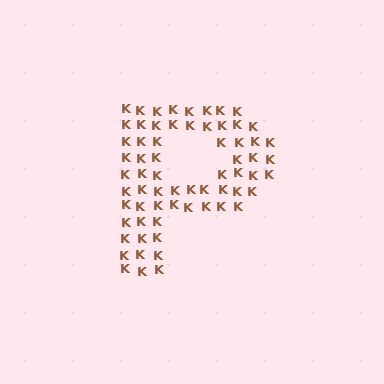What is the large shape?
The large shape is the letter P.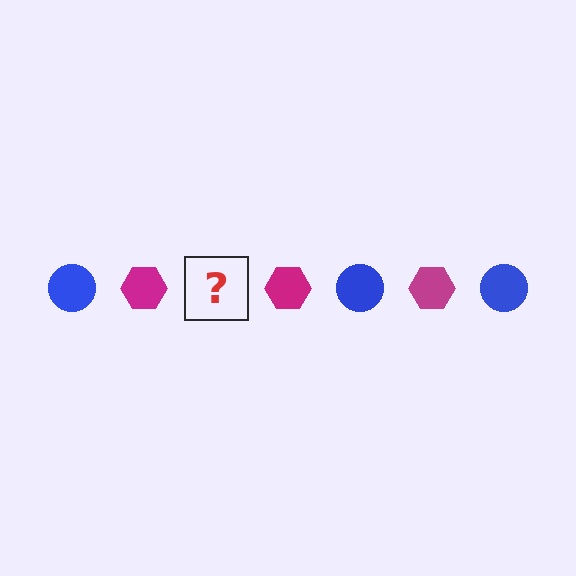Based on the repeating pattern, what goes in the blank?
The blank should be a blue circle.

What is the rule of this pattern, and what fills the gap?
The rule is that the pattern alternates between blue circle and magenta hexagon. The gap should be filled with a blue circle.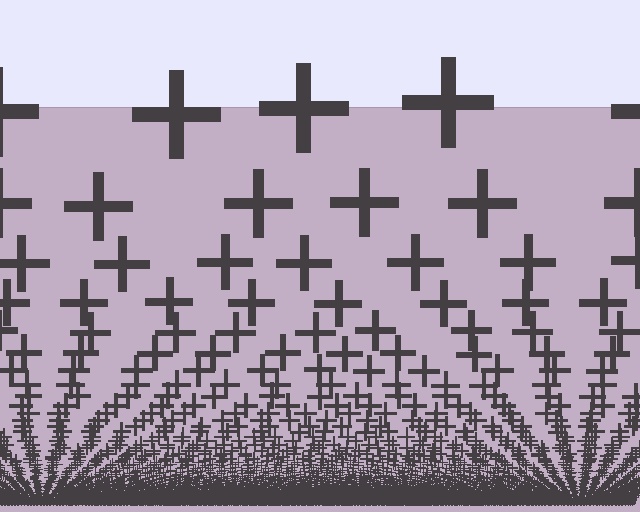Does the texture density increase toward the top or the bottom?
Density increases toward the bottom.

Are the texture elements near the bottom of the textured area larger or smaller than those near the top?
Smaller. The gradient is inverted — elements near the bottom are smaller and denser.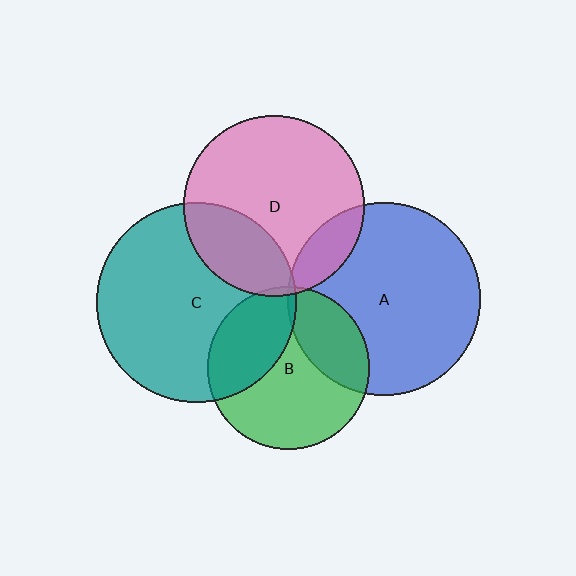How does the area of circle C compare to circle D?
Approximately 1.2 times.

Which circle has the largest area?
Circle C (teal).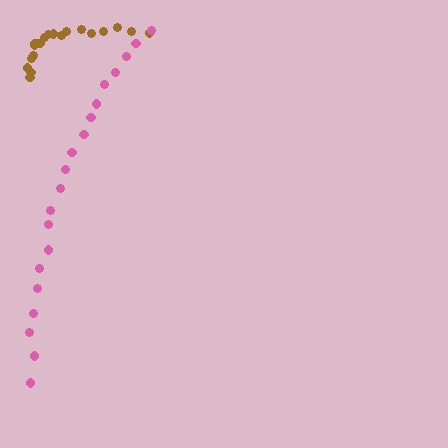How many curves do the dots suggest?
There are 2 distinct paths.